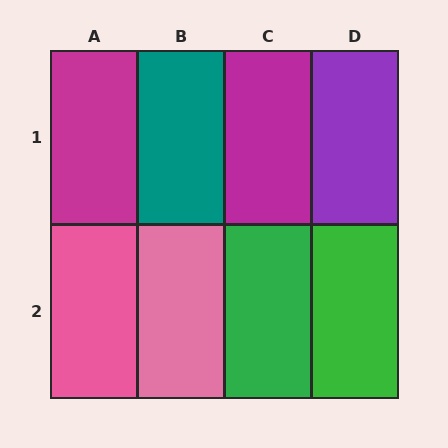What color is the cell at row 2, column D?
Green.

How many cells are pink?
2 cells are pink.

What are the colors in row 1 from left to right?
Magenta, teal, magenta, purple.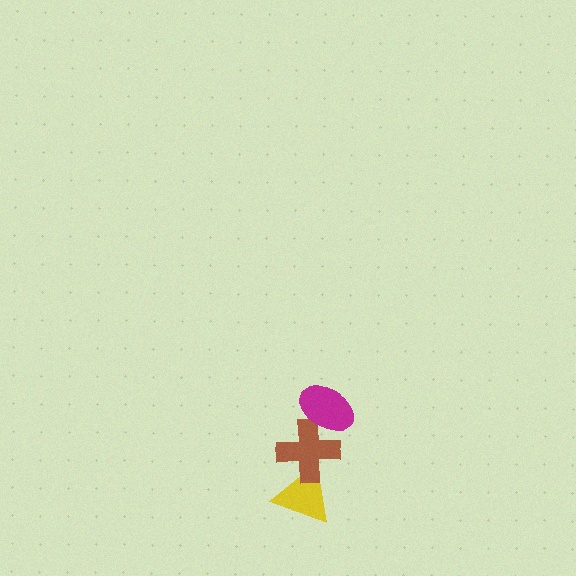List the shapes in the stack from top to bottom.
From top to bottom: the magenta ellipse, the brown cross, the yellow triangle.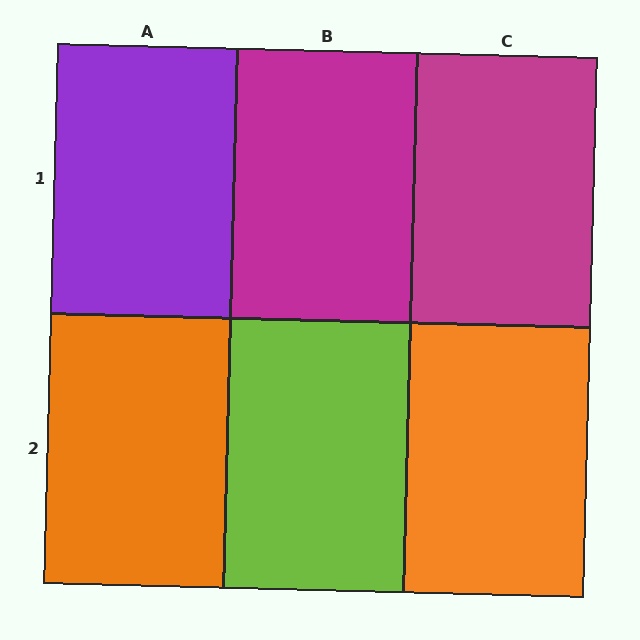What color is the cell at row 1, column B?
Magenta.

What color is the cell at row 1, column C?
Magenta.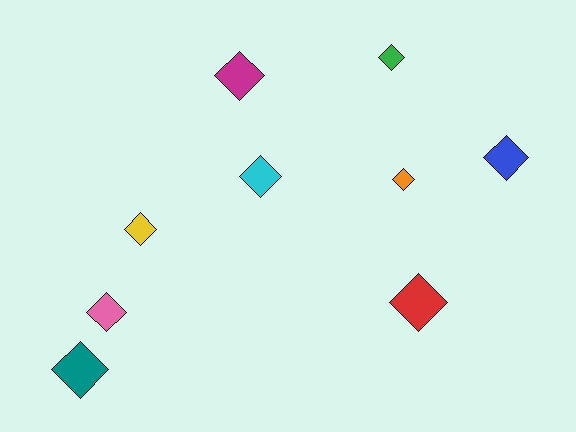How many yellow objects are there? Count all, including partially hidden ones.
There is 1 yellow object.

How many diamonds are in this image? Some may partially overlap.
There are 9 diamonds.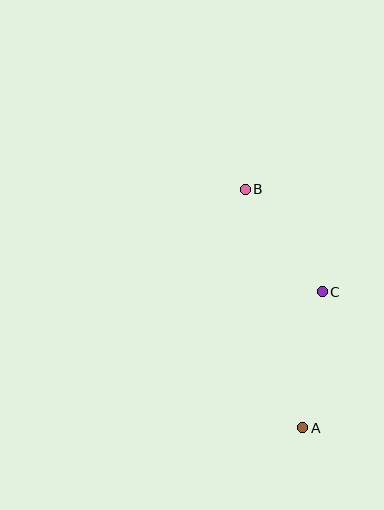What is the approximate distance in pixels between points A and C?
The distance between A and C is approximately 137 pixels.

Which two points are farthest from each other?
Points A and B are farthest from each other.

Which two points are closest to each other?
Points B and C are closest to each other.